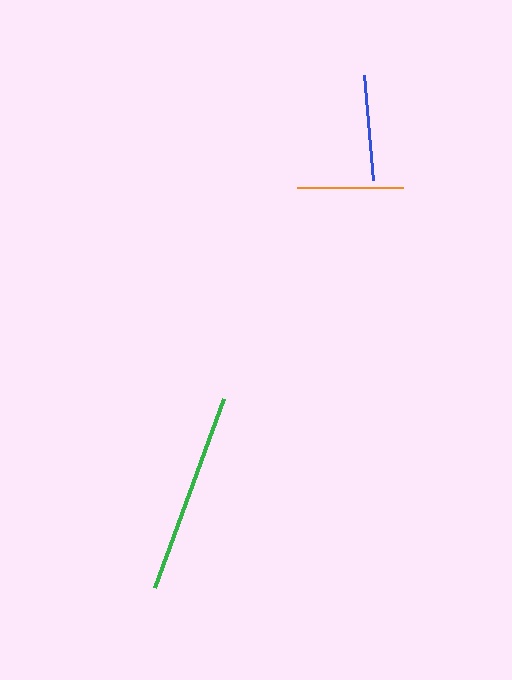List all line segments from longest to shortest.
From longest to shortest: green, orange, blue.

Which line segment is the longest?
The green line is the longest at approximately 201 pixels.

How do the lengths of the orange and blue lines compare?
The orange and blue lines are approximately the same length.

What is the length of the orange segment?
The orange segment is approximately 106 pixels long.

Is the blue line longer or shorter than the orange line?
The orange line is longer than the blue line.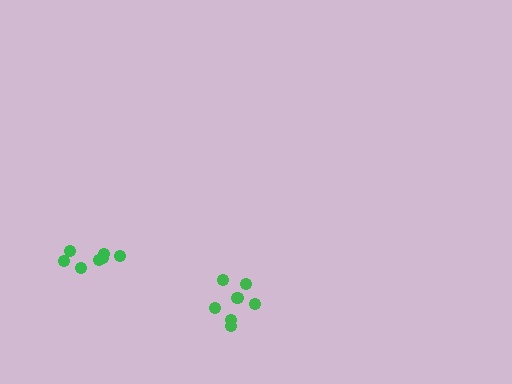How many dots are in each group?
Group 1: 7 dots, Group 2: 7 dots (14 total).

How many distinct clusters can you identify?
There are 2 distinct clusters.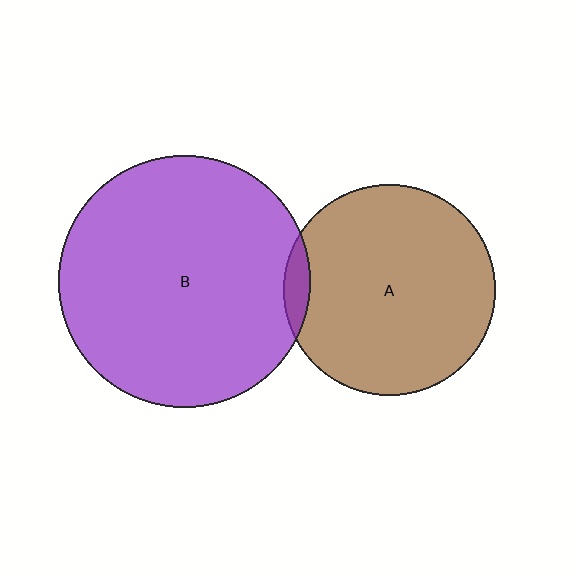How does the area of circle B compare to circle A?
Approximately 1.4 times.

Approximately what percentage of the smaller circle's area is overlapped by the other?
Approximately 5%.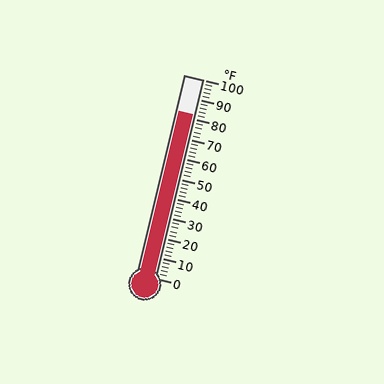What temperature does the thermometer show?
The thermometer shows approximately 82°F.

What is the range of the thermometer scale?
The thermometer scale ranges from 0°F to 100°F.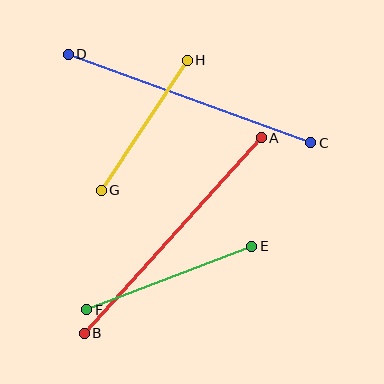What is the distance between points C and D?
The distance is approximately 258 pixels.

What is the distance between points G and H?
The distance is approximately 156 pixels.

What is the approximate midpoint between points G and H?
The midpoint is at approximately (144, 125) pixels.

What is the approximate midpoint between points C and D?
The midpoint is at approximately (190, 99) pixels.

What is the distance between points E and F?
The distance is approximately 177 pixels.